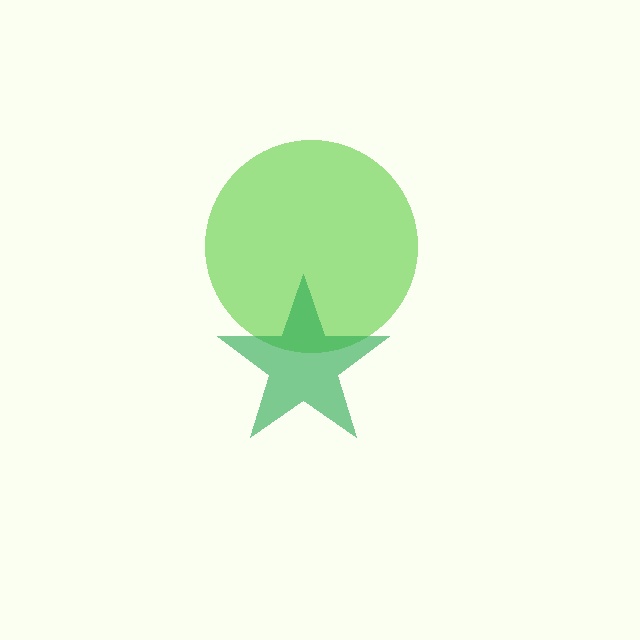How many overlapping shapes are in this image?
There are 2 overlapping shapes in the image.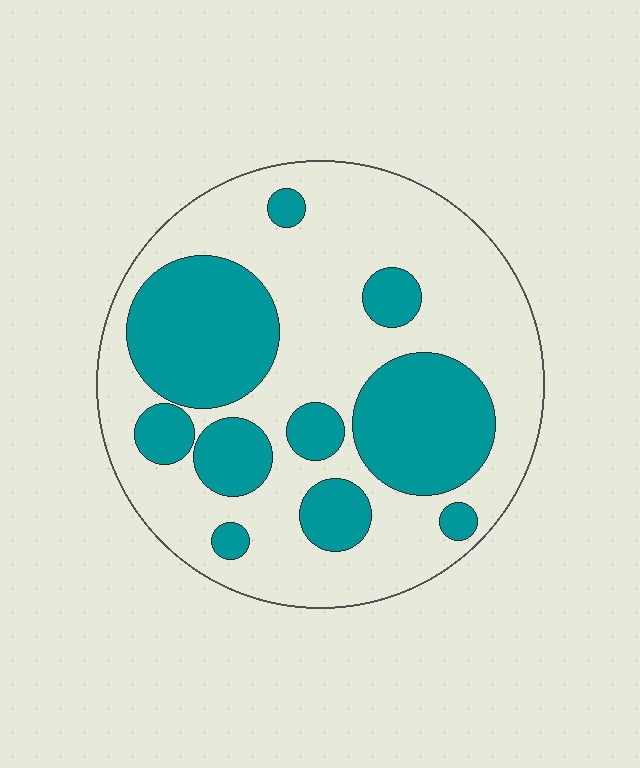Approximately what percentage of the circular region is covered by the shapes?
Approximately 35%.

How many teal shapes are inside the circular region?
10.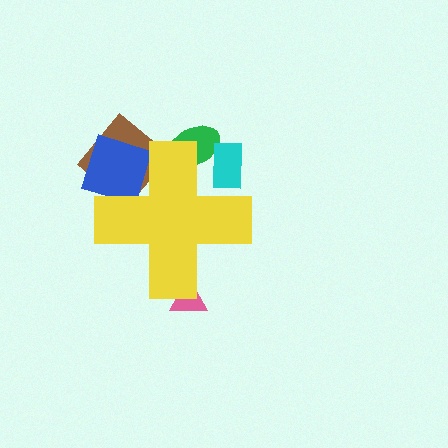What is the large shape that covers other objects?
A yellow cross.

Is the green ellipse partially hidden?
Yes, the green ellipse is partially hidden behind the yellow cross.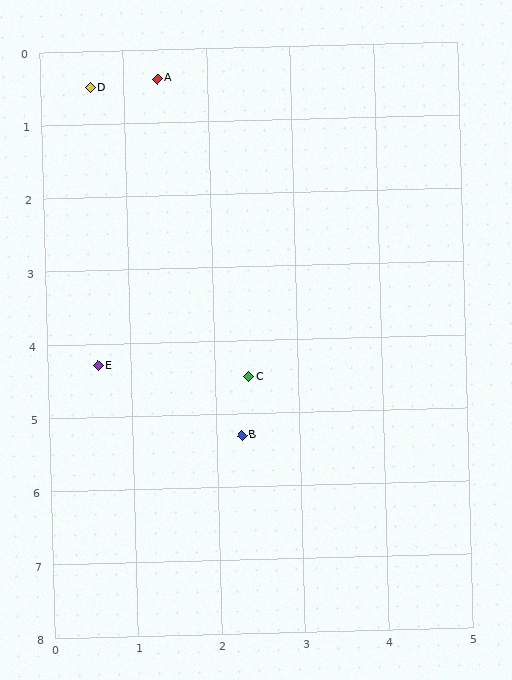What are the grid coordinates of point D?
Point D is at approximately (0.6, 0.5).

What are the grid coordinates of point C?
Point C is at approximately (2.4, 4.5).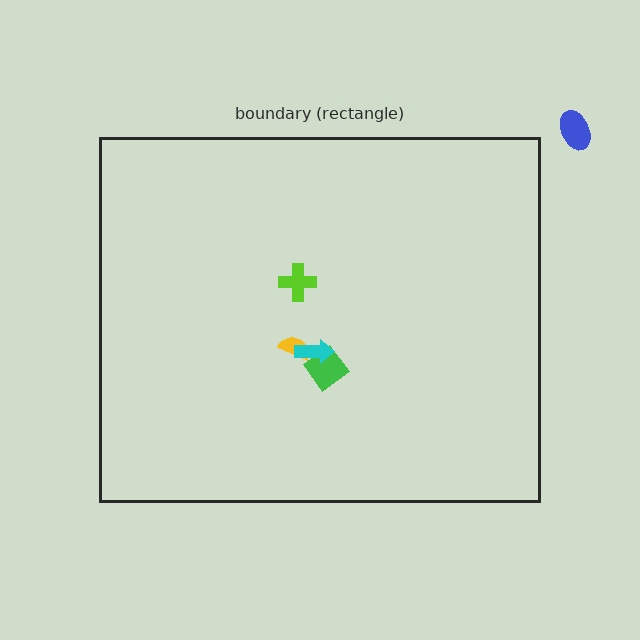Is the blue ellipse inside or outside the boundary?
Outside.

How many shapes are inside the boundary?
4 inside, 1 outside.